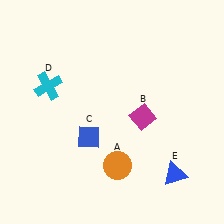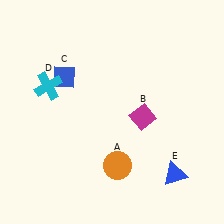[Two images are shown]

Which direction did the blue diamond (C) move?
The blue diamond (C) moved up.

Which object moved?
The blue diamond (C) moved up.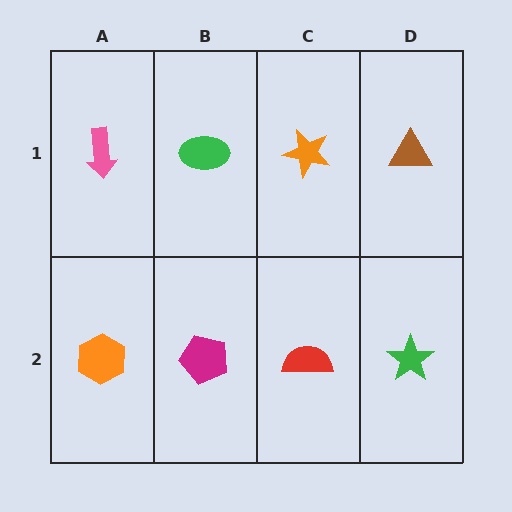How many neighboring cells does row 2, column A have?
2.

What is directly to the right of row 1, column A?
A green ellipse.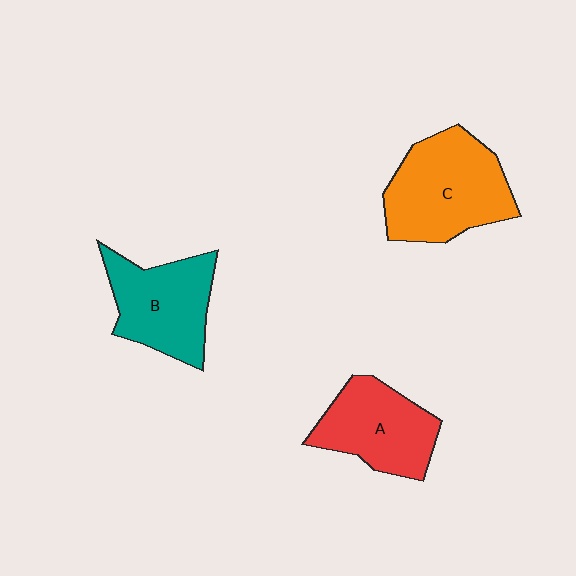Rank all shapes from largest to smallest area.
From largest to smallest: C (orange), B (teal), A (red).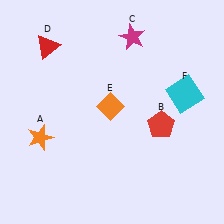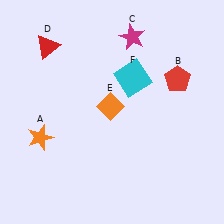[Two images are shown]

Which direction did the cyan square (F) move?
The cyan square (F) moved left.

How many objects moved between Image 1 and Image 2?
2 objects moved between the two images.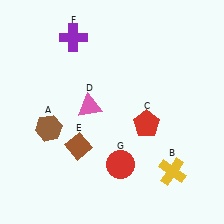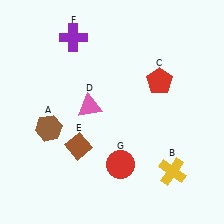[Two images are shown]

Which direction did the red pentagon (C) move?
The red pentagon (C) moved up.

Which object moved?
The red pentagon (C) moved up.